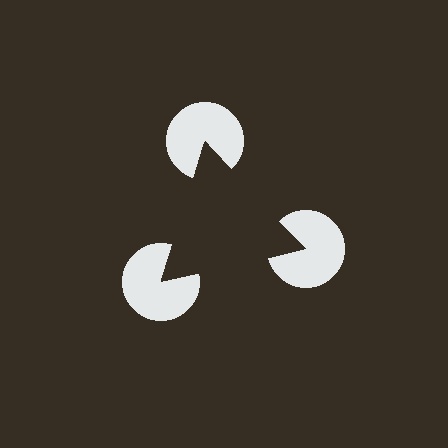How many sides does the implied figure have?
3 sides.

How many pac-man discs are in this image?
There are 3 — one at each vertex of the illusory triangle.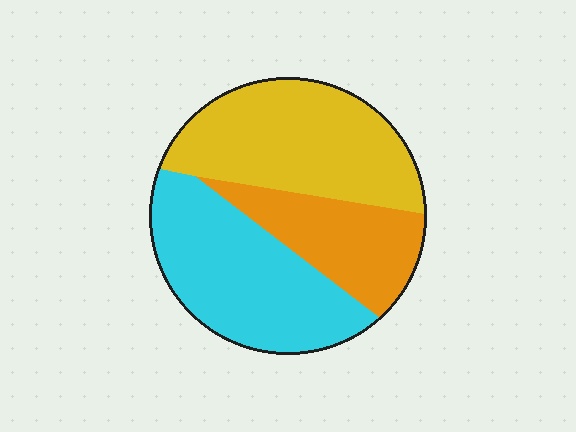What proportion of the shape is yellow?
Yellow covers roughly 40% of the shape.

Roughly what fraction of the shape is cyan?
Cyan covers around 40% of the shape.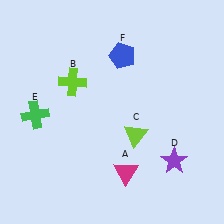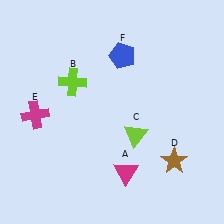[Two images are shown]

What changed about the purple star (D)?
In Image 1, D is purple. In Image 2, it changed to brown.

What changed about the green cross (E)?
In Image 1, E is green. In Image 2, it changed to magenta.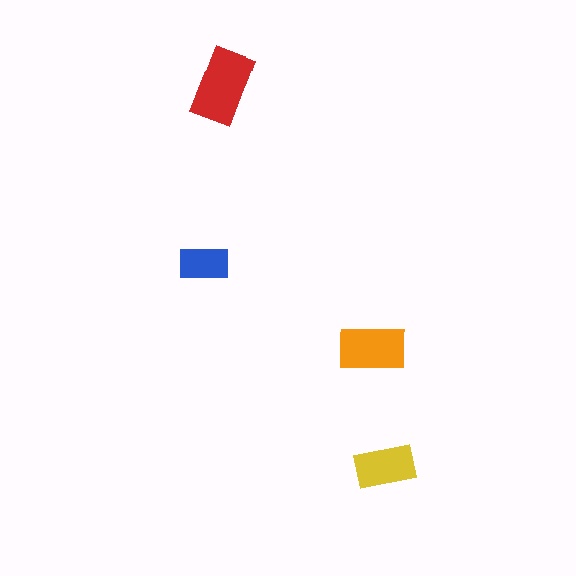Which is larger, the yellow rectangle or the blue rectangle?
The yellow one.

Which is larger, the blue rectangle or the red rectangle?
The red one.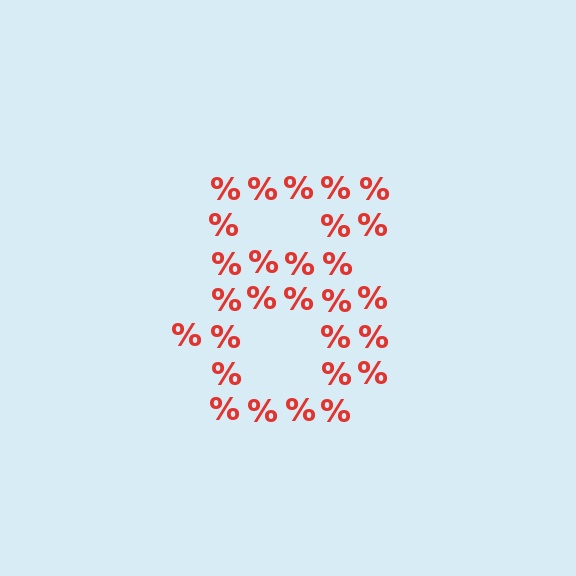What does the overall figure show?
The overall figure shows the digit 8.